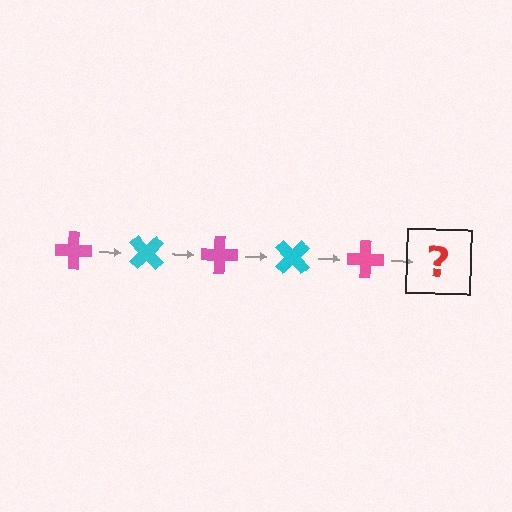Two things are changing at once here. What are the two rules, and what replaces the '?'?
The two rules are that it rotates 45 degrees each step and the color cycles through pink and cyan. The '?' should be a cyan cross, rotated 225 degrees from the start.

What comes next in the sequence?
The next element should be a cyan cross, rotated 225 degrees from the start.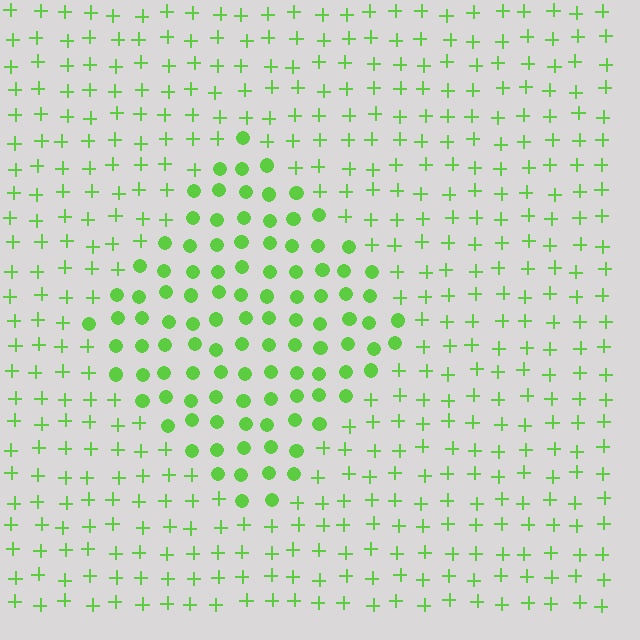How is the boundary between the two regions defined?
The boundary is defined by a change in element shape: circles inside vs. plus signs outside. All elements share the same color and spacing.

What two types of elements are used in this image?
The image uses circles inside the diamond region and plus signs outside it.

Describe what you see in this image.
The image is filled with small lime elements arranged in a uniform grid. A diamond-shaped region contains circles, while the surrounding area contains plus signs. The boundary is defined purely by the change in element shape.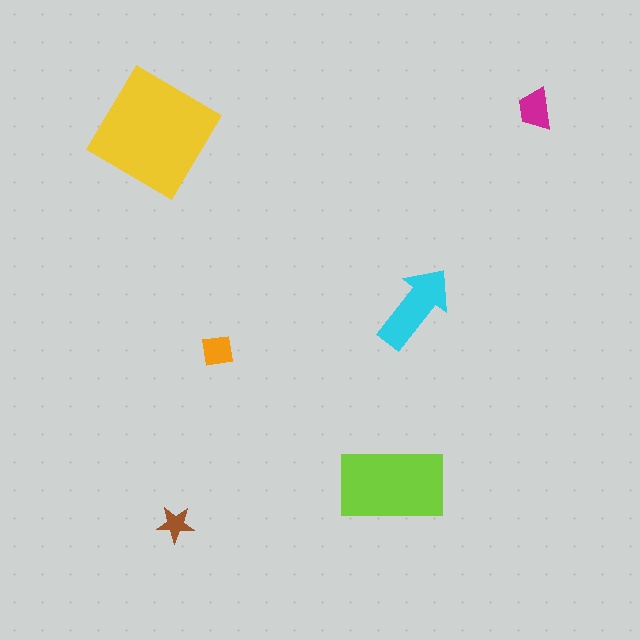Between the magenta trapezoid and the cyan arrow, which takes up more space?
The cyan arrow.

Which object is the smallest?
The brown star.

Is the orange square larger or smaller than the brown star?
Larger.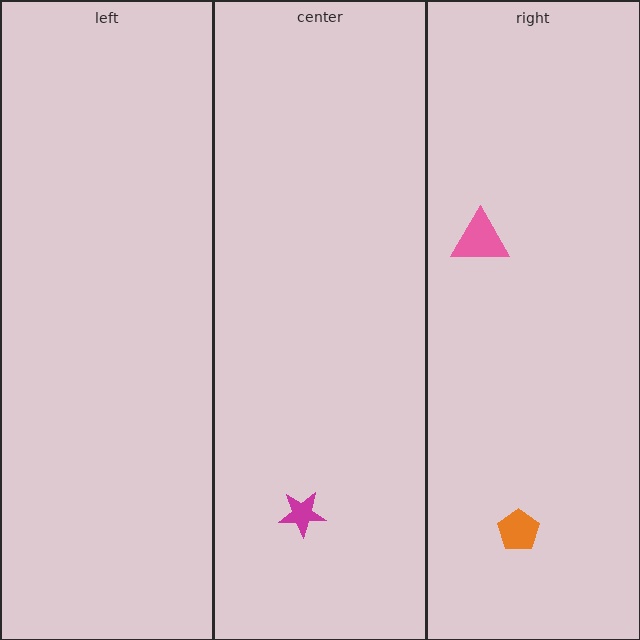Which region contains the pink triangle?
The right region.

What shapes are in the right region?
The pink triangle, the orange pentagon.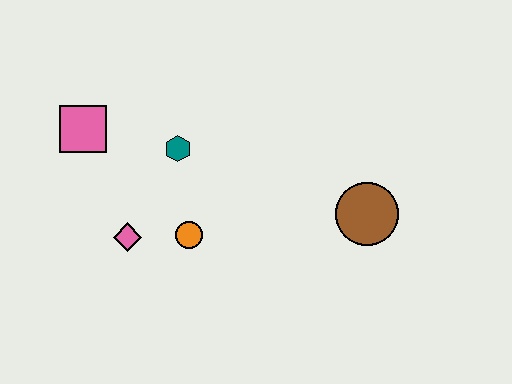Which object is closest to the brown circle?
The orange circle is closest to the brown circle.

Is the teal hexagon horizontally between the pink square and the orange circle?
Yes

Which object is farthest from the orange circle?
The brown circle is farthest from the orange circle.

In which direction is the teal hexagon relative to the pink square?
The teal hexagon is to the right of the pink square.